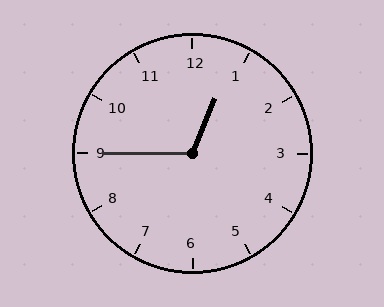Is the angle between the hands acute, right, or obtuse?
It is obtuse.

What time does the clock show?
12:45.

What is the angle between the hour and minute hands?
Approximately 112 degrees.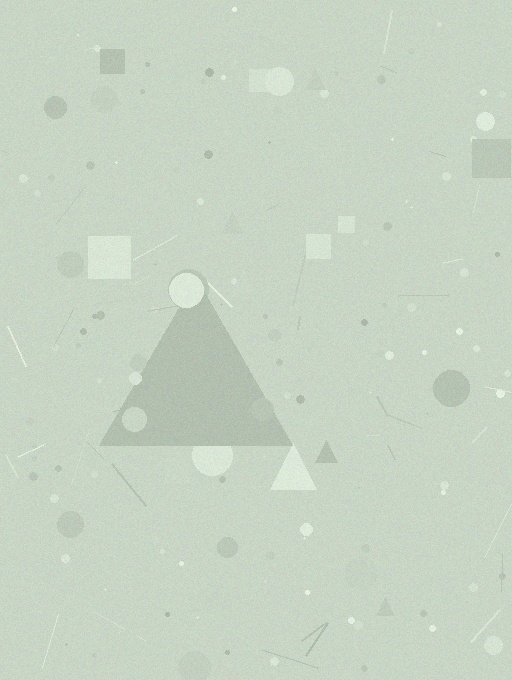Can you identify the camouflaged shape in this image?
The camouflaged shape is a triangle.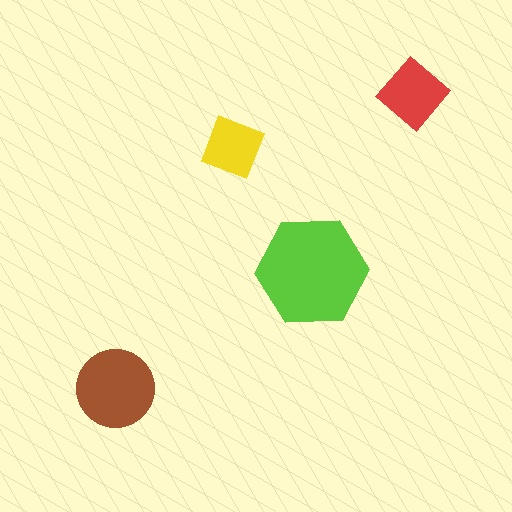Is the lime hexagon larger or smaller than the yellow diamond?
Larger.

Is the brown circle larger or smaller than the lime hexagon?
Smaller.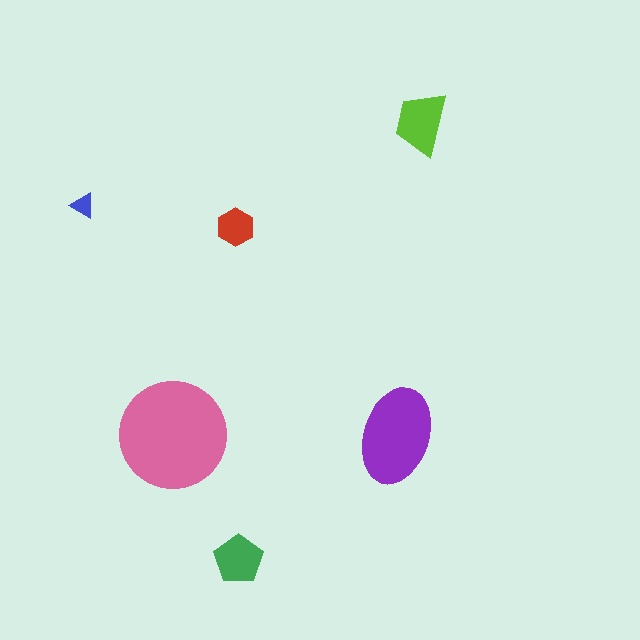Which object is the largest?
The pink circle.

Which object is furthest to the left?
The blue triangle is leftmost.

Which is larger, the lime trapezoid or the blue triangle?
The lime trapezoid.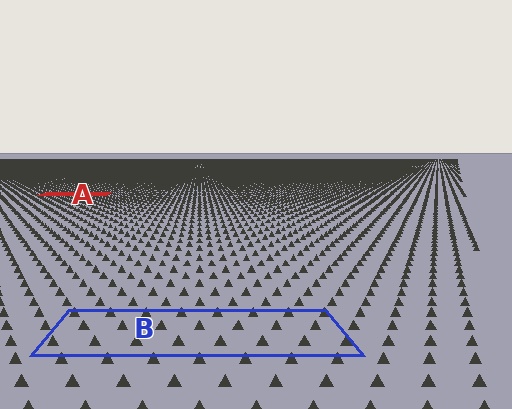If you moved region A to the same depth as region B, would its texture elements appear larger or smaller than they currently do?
They would appear larger. At a closer depth, the same texture elements are projected at a bigger on-screen size.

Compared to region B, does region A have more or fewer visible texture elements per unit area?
Region A has more texture elements per unit area — they are packed more densely because it is farther away.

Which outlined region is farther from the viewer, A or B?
Region A is farther from the viewer — the texture elements inside it appear smaller and more densely packed.